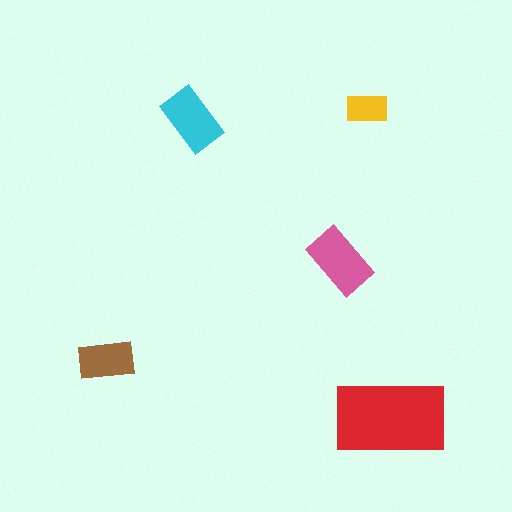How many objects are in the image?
There are 5 objects in the image.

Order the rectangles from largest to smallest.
the red one, the pink one, the cyan one, the brown one, the yellow one.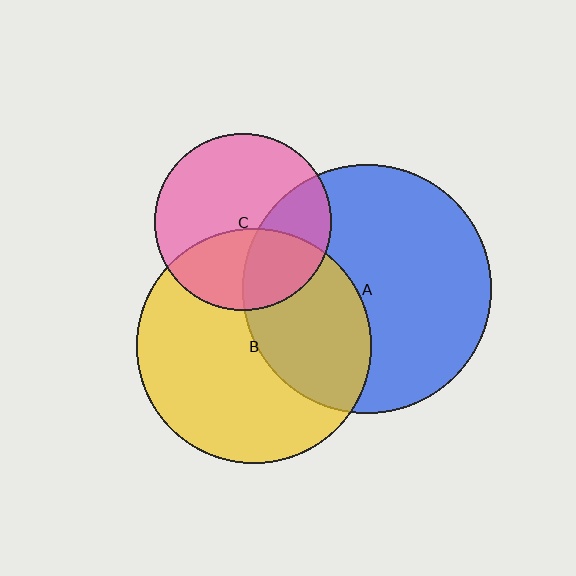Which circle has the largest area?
Circle A (blue).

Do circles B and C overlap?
Yes.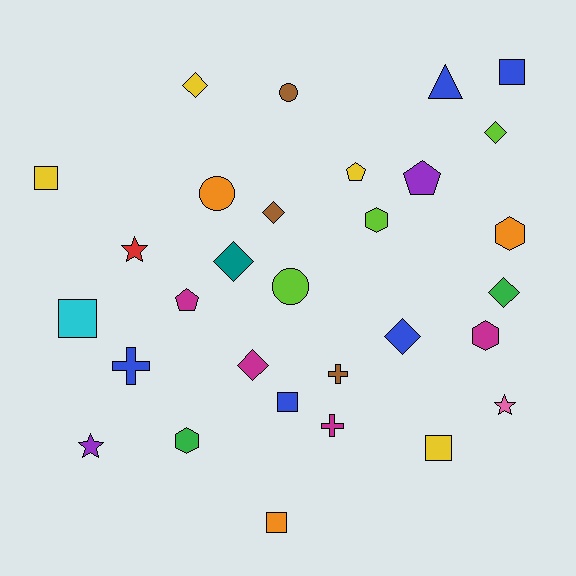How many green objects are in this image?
There are 2 green objects.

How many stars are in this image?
There are 3 stars.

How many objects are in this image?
There are 30 objects.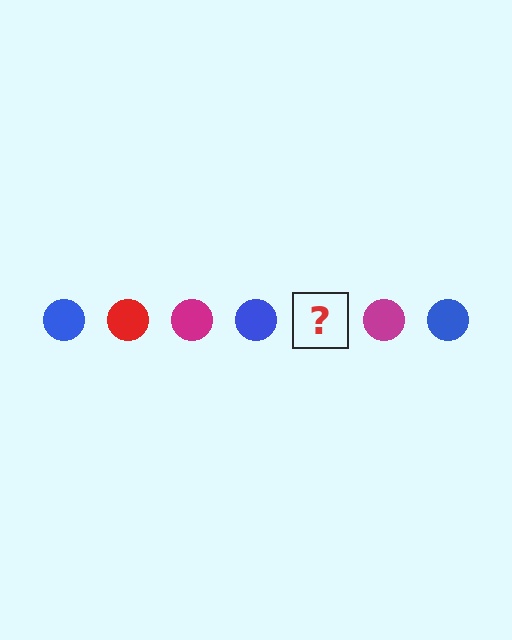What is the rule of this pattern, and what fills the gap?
The rule is that the pattern cycles through blue, red, magenta circles. The gap should be filled with a red circle.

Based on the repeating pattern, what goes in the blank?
The blank should be a red circle.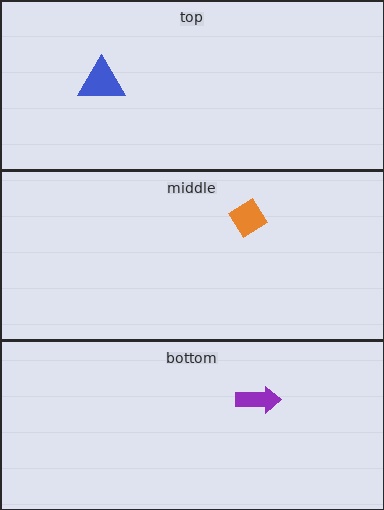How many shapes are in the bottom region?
1.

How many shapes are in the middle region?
1.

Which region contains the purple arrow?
The bottom region.